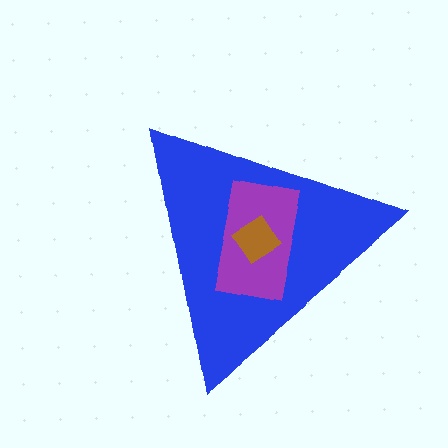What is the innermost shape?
The brown diamond.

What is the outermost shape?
The blue triangle.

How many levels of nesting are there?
3.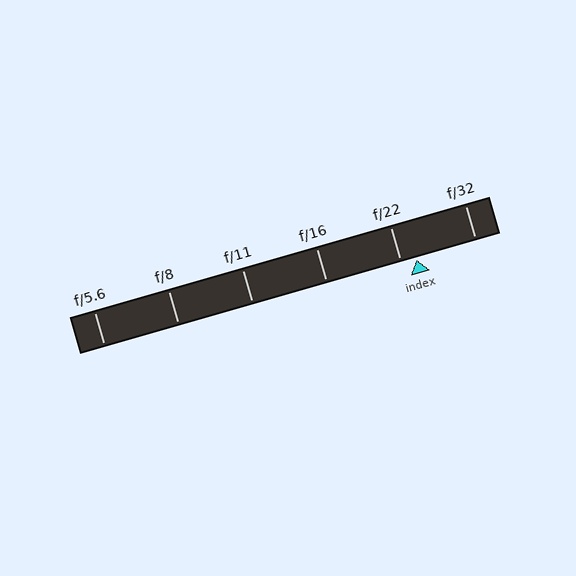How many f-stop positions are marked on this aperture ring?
There are 6 f-stop positions marked.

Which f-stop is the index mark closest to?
The index mark is closest to f/22.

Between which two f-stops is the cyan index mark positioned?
The index mark is between f/22 and f/32.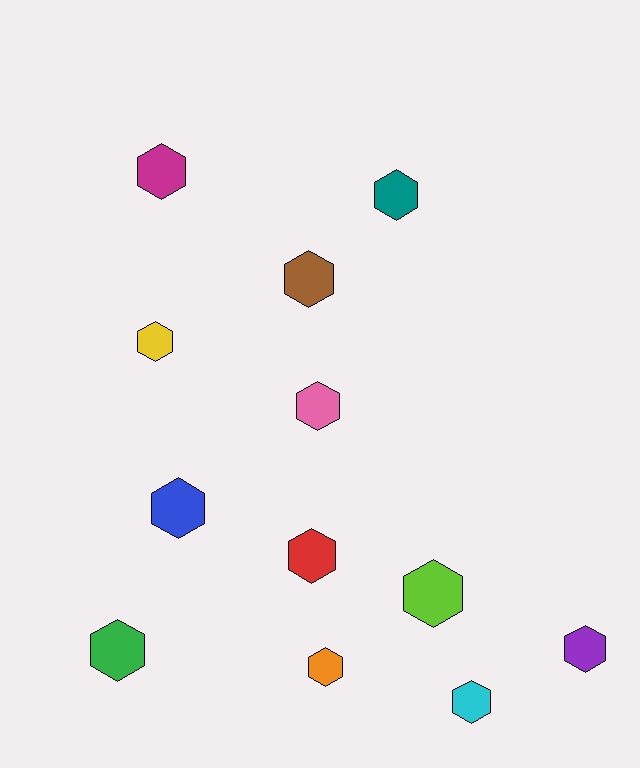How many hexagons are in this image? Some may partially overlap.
There are 12 hexagons.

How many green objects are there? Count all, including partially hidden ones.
There is 1 green object.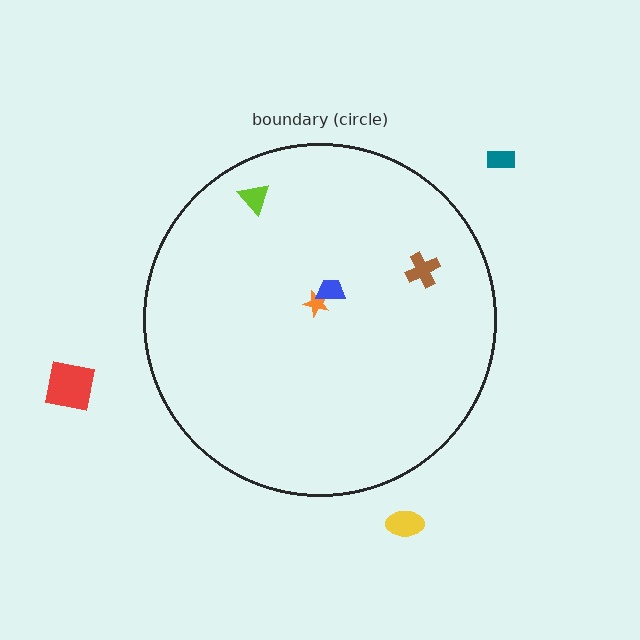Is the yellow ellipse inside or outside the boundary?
Outside.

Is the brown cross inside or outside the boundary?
Inside.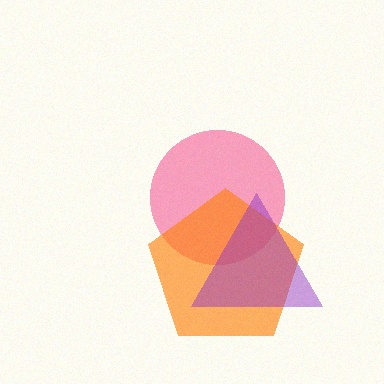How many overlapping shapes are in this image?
There are 3 overlapping shapes in the image.